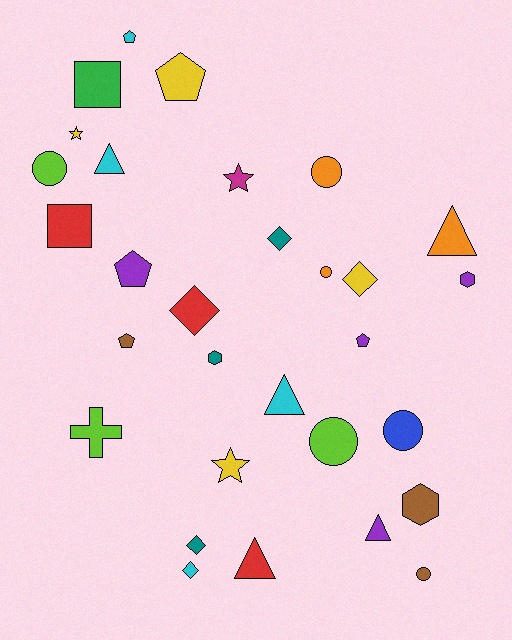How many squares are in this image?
There are 2 squares.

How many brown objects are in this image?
There are 3 brown objects.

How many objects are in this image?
There are 30 objects.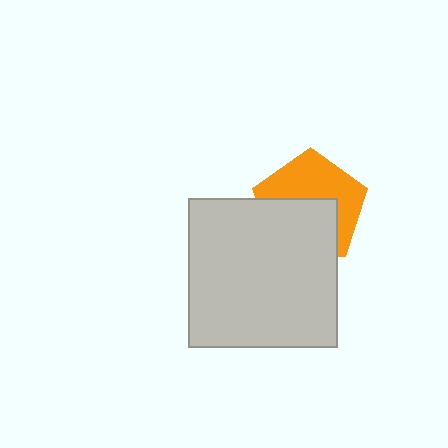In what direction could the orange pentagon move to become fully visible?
The orange pentagon could move up. That would shift it out from behind the light gray square entirely.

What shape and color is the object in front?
The object in front is a light gray square.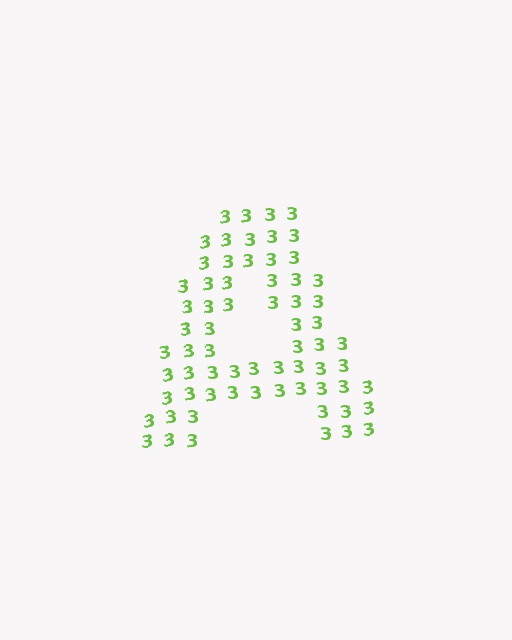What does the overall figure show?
The overall figure shows the letter A.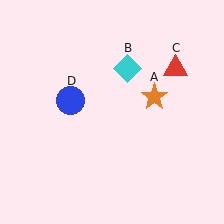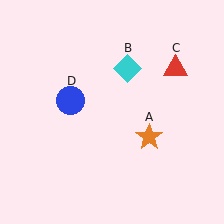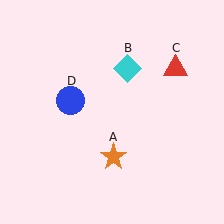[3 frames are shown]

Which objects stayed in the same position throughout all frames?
Cyan diamond (object B) and red triangle (object C) and blue circle (object D) remained stationary.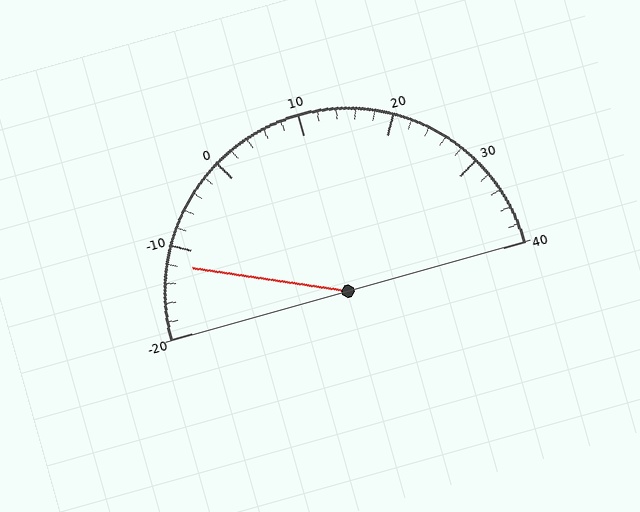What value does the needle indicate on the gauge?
The needle indicates approximately -12.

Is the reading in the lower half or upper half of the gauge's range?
The reading is in the lower half of the range (-20 to 40).